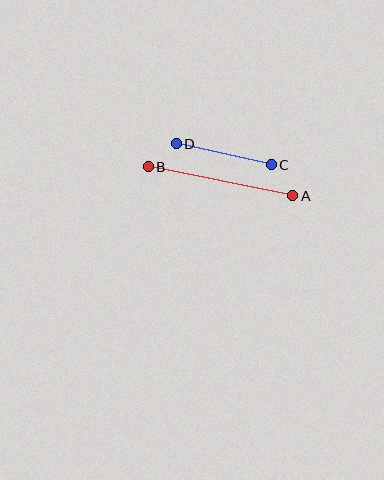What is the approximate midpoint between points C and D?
The midpoint is at approximately (224, 154) pixels.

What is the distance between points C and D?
The distance is approximately 98 pixels.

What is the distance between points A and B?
The distance is approximately 147 pixels.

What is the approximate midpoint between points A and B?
The midpoint is at approximately (221, 181) pixels.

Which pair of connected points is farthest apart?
Points A and B are farthest apart.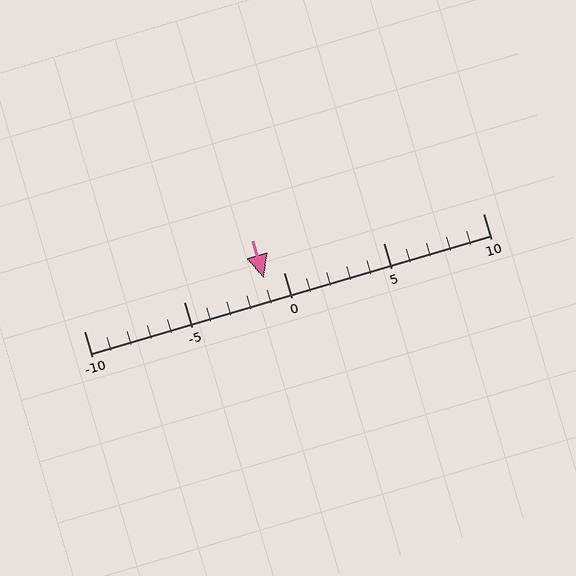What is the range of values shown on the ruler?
The ruler shows values from -10 to 10.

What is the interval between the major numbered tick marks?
The major tick marks are spaced 5 units apart.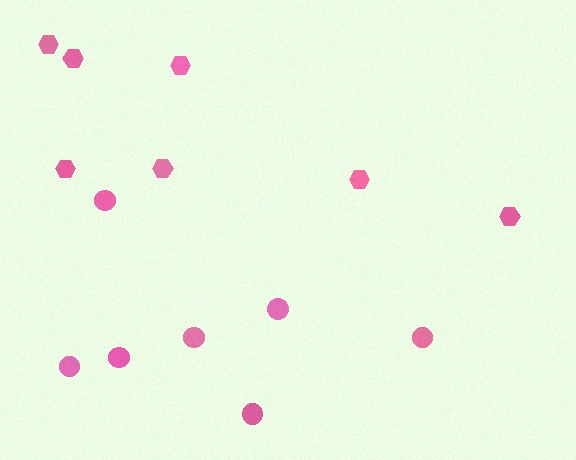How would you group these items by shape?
There are 2 groups: one group of circles (7) and one group of hexagons (7).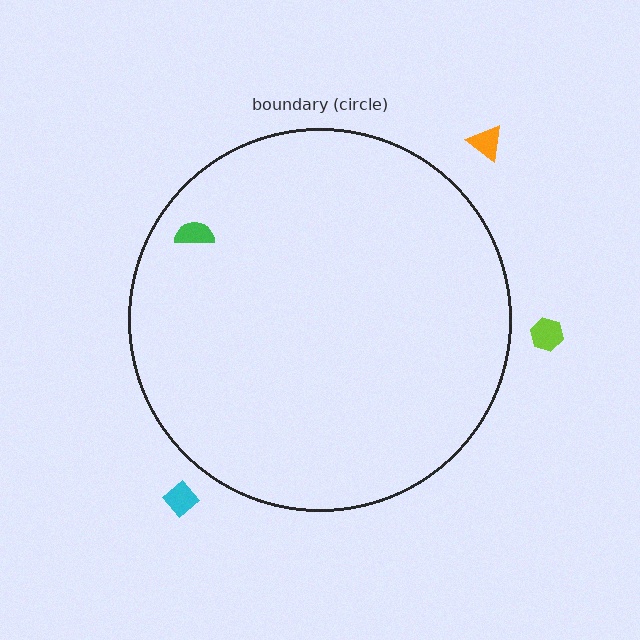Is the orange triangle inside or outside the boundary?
Outside.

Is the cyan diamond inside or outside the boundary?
Outside.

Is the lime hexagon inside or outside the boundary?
Outside.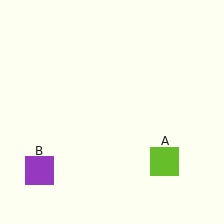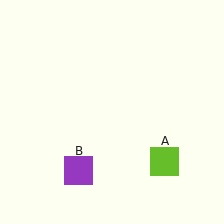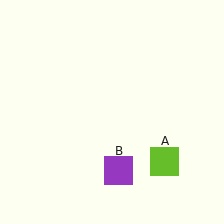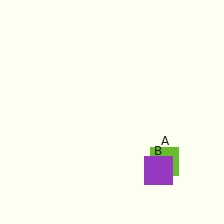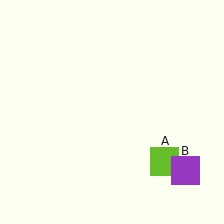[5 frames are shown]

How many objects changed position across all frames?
1 object changed position: purple square (object B).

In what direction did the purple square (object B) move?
The purple square (object B) moved right.